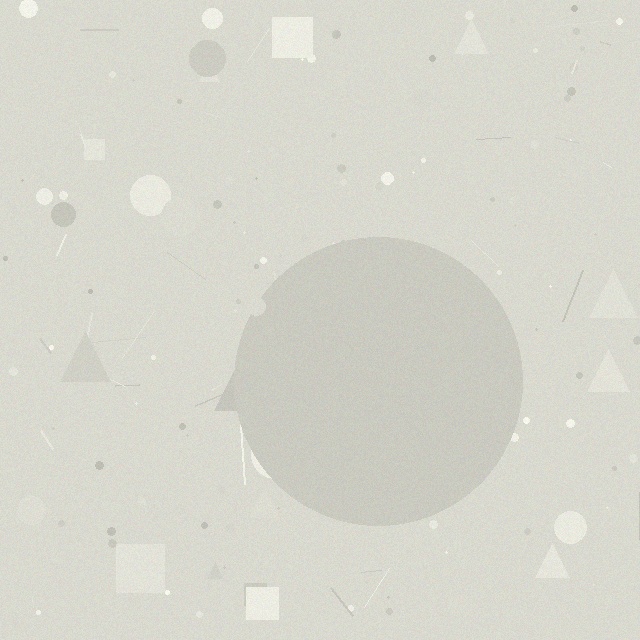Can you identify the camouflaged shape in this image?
The camouflaged shape is a circle.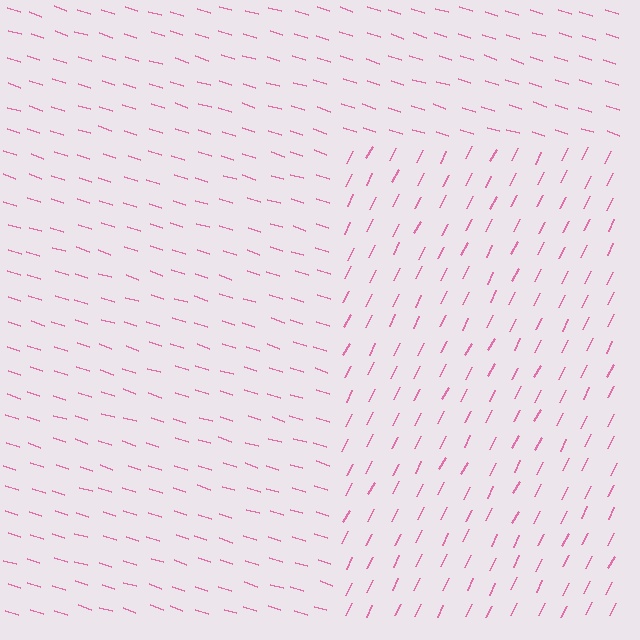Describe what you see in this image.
The image is filled with small pink line segments. A rectangle region in the image has lines oriented differently from the surrounding lines, creating a visible texture boundary.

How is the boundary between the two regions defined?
The boundary is defined purely by a change in line orientation (approximately 81 degrees difference). All lines are the same color and thickness.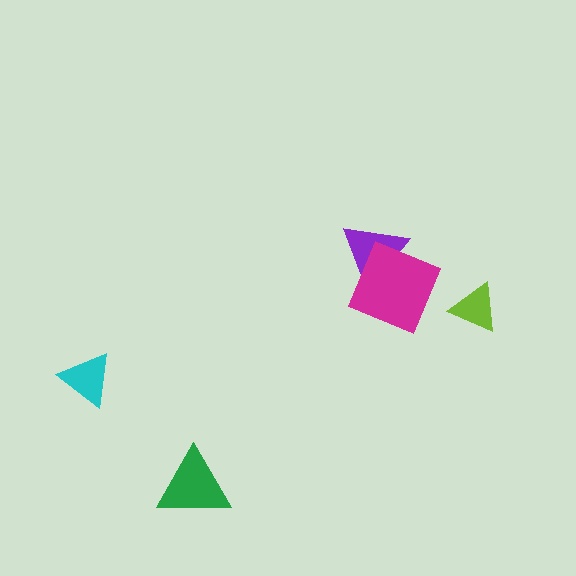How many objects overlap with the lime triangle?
0 objects overlap with the lime triangle.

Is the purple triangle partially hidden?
Yes, it is partially covered by another shape.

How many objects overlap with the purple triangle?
1 object overlaps with the purple triangle.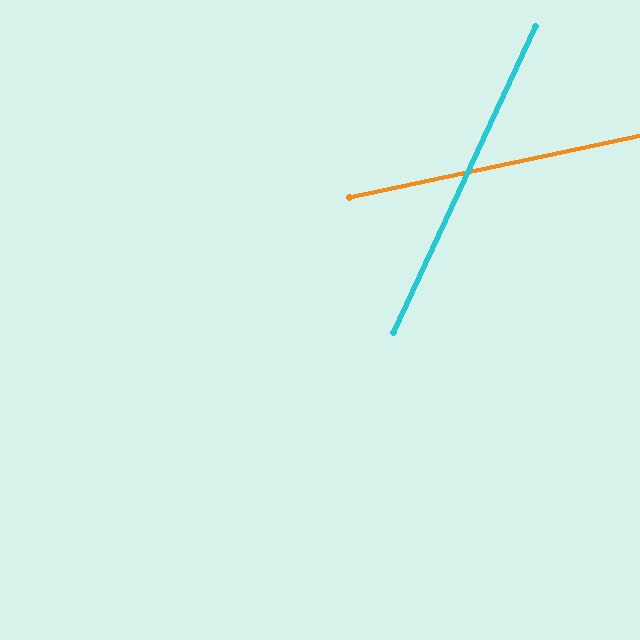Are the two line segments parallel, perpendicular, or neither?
Neither parallel nor perpendicular — they differ by about 53°.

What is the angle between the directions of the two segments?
Approximately 53 degrees.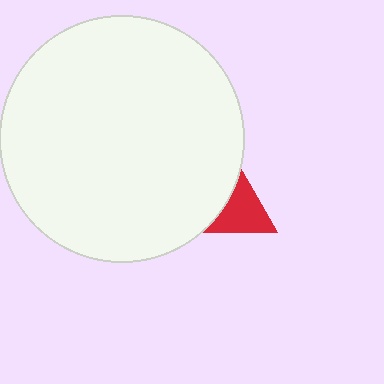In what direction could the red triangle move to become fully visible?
The red triangle could move right. That would shift it out from behind the white circle entirely.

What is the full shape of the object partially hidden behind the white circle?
The partially hidden object is a red triangle.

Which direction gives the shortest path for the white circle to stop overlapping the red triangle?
Moving left gives the shortest separation.